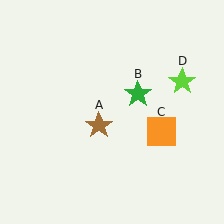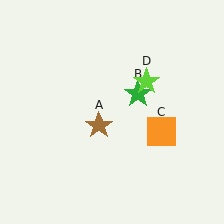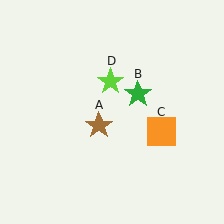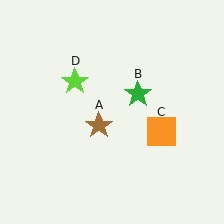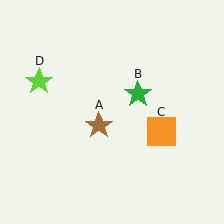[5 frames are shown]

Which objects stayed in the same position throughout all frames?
Brown star (object A) and green star (object B) and orange square (object C) remained stationary.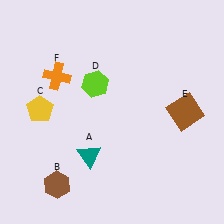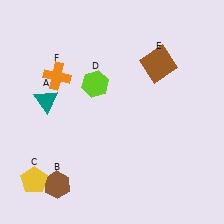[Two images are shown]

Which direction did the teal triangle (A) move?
The teal triangle (A) moved up.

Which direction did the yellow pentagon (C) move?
The yellow pentagon (C) moved down.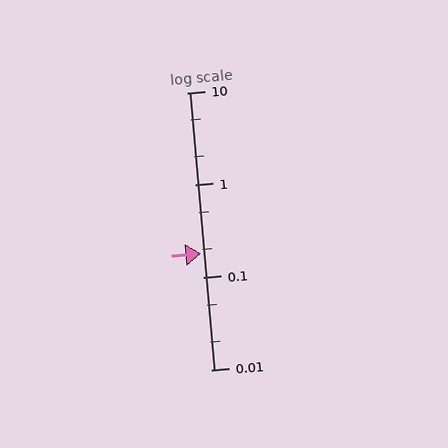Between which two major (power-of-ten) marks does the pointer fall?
The pointer is between 0.1 and 1.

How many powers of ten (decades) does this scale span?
The scale spans 3 decades, from 0.01 to 10.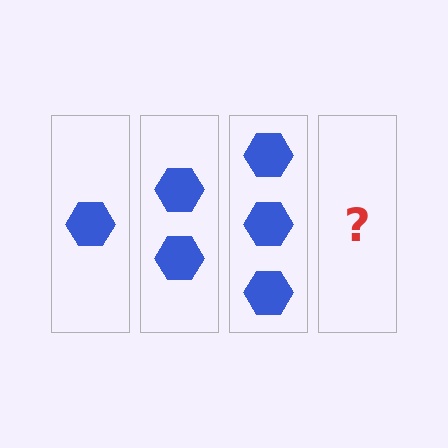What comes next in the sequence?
The next element should be 4 hexagons.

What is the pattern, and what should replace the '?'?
The pattern is that each step adds one more hexagon. The '?' should be 4 hexagons.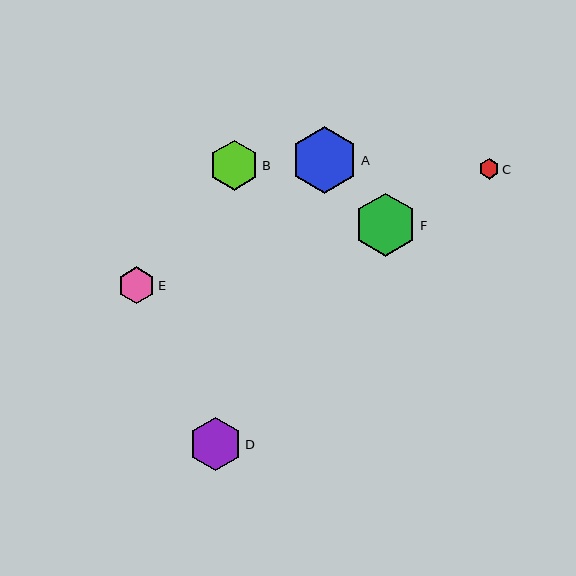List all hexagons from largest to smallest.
From largest to smallest: A, F, D, B, E, C.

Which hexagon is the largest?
Hexagon A is the largest with a size of approximately 67 pixels.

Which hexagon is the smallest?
Hexagon C is the smallest with a size of approximately 21 pixels.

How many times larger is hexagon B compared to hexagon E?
Hexagon B is approximately 1.3 times the size of hexagon E.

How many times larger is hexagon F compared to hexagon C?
Hexagon F is approximately 3.1 times the size of hexagon C.